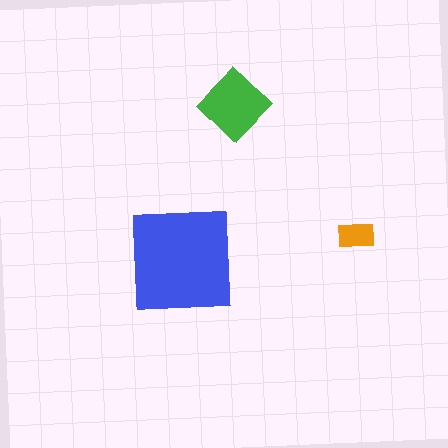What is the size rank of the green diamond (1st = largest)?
2nd.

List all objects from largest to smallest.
The blue square, the green diamond, the orange rectangle.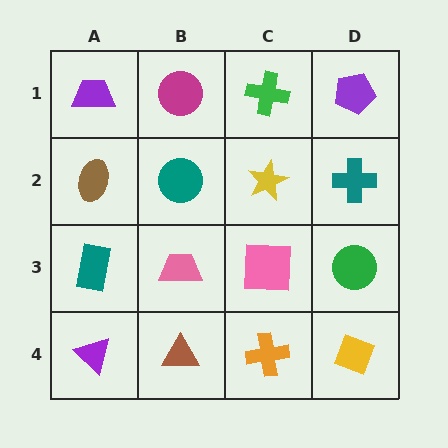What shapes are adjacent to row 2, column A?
A purple trapezoid (row 1, column A), a teal rectangle (row 3, column A), a teal circle (row 2, column B).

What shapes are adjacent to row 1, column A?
A brown ellipse (row 2, column A), a magenta circle (row 1, column B).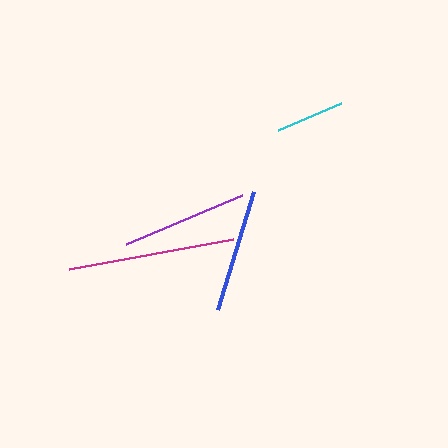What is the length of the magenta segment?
The magenta segment is approximately 166 pixels long.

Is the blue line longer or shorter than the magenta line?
The magenta line is longer than the blue line.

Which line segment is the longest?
The magenta line is the longest at approximately 166 pixels.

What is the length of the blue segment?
The blue segment is approximately 124 pixels long.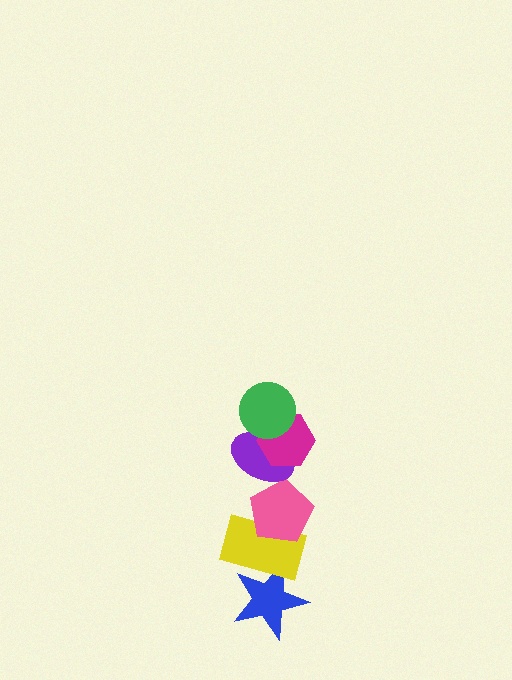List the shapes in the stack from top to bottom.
From top to bottom: the green circle, the magenta hexagon, the purple ellipse, the pink pentagon, the yellow rectangle, the blue star.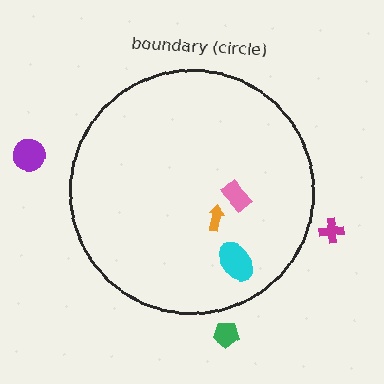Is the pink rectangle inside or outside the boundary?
Inside.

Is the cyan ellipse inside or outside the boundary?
Inside.